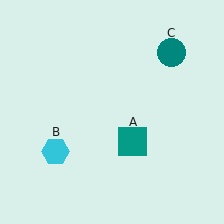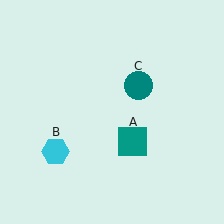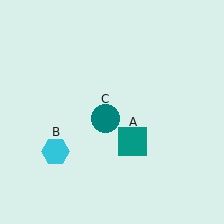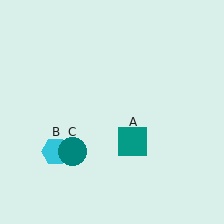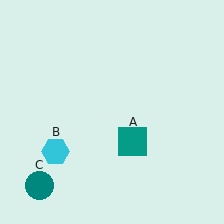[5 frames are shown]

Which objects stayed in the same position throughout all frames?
Teal square (object A) and cyan hexagon (object B) remained stationary.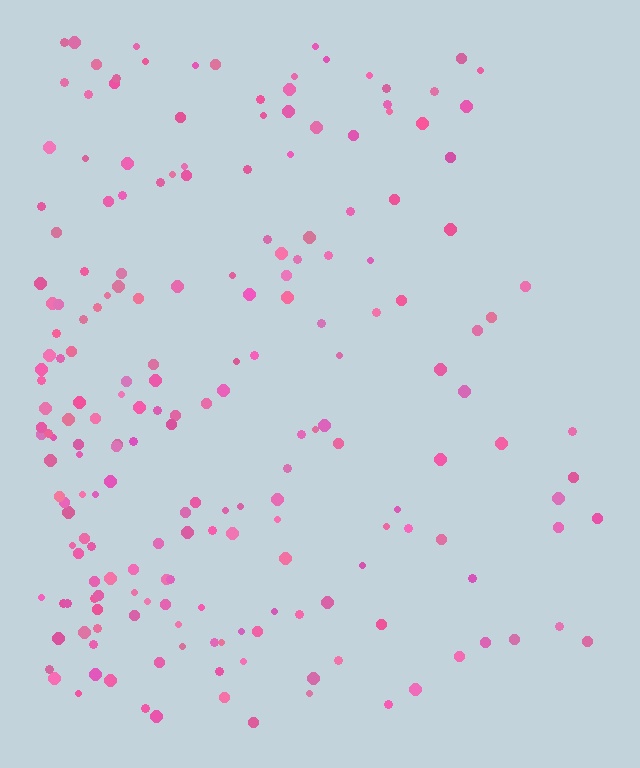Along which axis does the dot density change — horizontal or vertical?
Horizontal.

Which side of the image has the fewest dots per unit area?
The right.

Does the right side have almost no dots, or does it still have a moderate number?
Still a moderate number, just noticeably fewer than the left.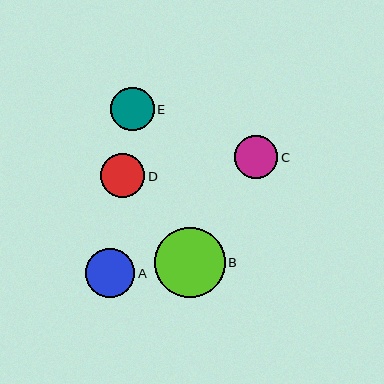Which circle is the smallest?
Circle C is the smallest with a size of approximately 43 pixels.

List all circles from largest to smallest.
From largest to smallest: B, A, D, E, C.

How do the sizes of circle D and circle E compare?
Circle D and circle E are approximately the same size.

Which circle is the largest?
Circle B is the largest with a size of approximately 71 pixels.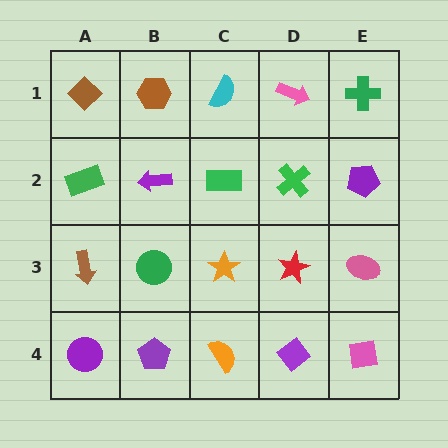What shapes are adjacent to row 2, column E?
A green cross (row 1, column E), a pink ellipse (row 3, column E), a green cross (row 2, column D).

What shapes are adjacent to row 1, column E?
A purple pentagon (row 2, column E), a pink arrow (row 1, column D).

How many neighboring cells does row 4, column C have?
3.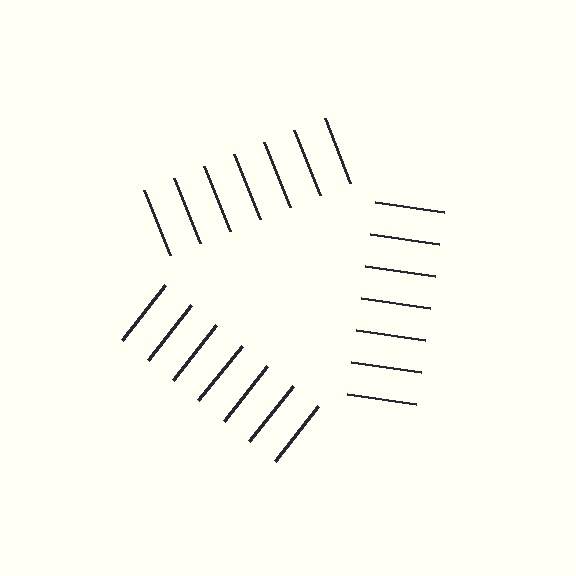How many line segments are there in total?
21 — 7 along each of the 3 edges.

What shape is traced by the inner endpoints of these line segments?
An illusory triangle — the line segments terminate on its edges but no continuous stroke is drawn.